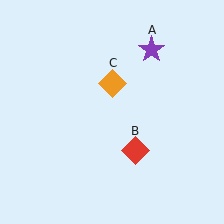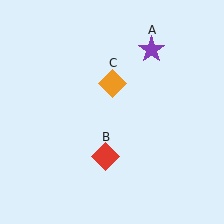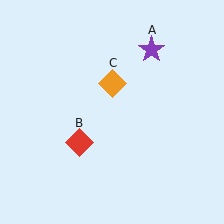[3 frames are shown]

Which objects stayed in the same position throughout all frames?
Purple star (object A) and orange diamond (object C) remained stationary.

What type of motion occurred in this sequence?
The red diamond (object B) rotated clockwise around the center of the scene.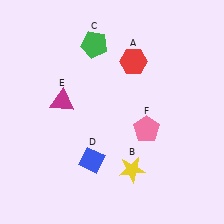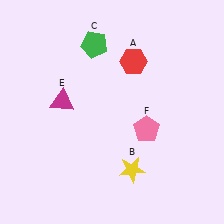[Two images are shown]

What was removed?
The blue diamond (D) was removed in Image 2.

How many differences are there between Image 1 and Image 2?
There is 1 difference between the two images.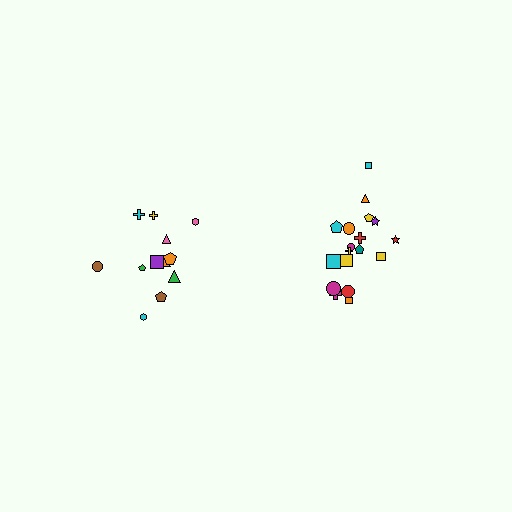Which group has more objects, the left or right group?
The right group.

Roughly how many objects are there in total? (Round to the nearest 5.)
Roughly 30 objects in total.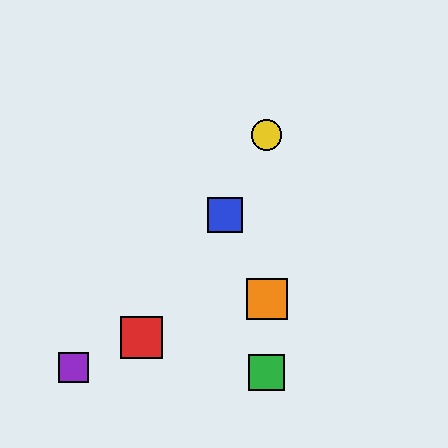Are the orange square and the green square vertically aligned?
Yes, both are at x≈267.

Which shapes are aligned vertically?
The green square, the yellow circle, the orange square are aligned vertically.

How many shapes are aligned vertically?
3 shapes (the green square, the yellow circle, the orange square) are aligned vertically.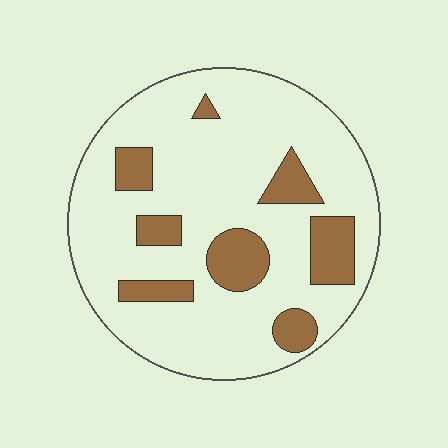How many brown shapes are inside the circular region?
8.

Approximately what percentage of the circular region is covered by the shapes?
Approximately 20%.